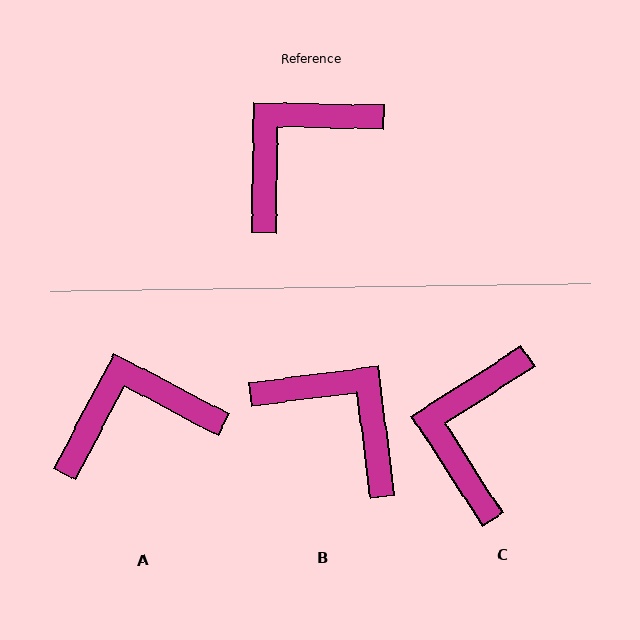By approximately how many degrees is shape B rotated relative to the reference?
Approximately 82 degrees clockwise.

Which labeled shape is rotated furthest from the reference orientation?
B, about 82 degrees away.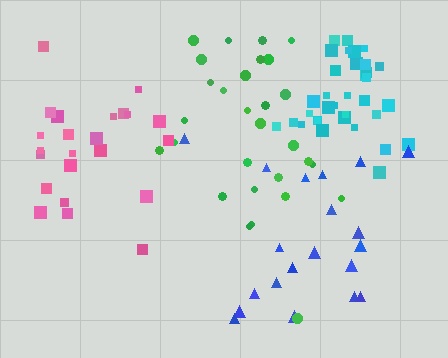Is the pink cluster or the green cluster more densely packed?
Green.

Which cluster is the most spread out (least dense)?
Blue.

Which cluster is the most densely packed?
Cyan.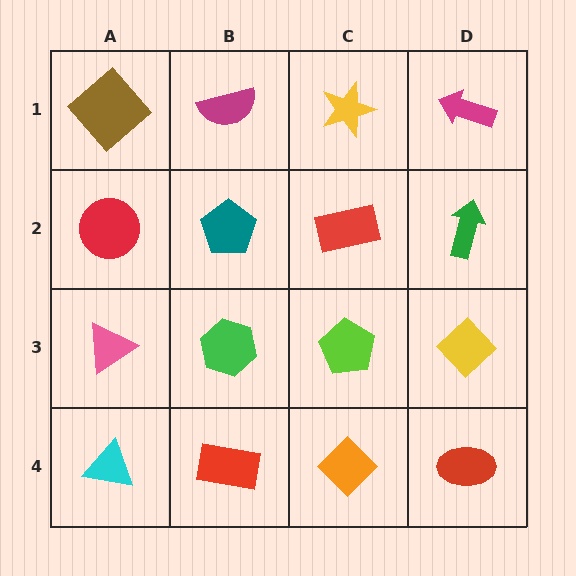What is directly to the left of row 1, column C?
A magenta semicircle.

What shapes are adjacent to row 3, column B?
A teal pentagon (row 2, column B), a red rectangle (row 4, column B), a pink triangle (row 3, column A), a lime pentagon (row 3, column C).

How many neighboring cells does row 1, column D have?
2.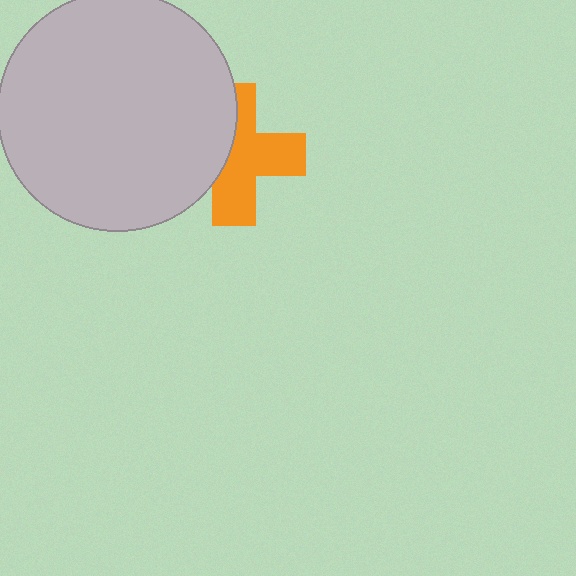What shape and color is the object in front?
The object in front is a light gray circle.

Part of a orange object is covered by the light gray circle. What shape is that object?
It is a cross.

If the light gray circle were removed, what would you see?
You would see the complete orange cross.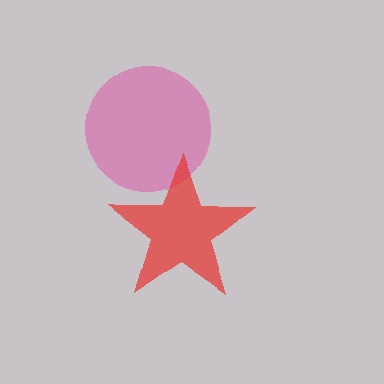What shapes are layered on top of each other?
The layered shapes are: a pink circle, a red star.